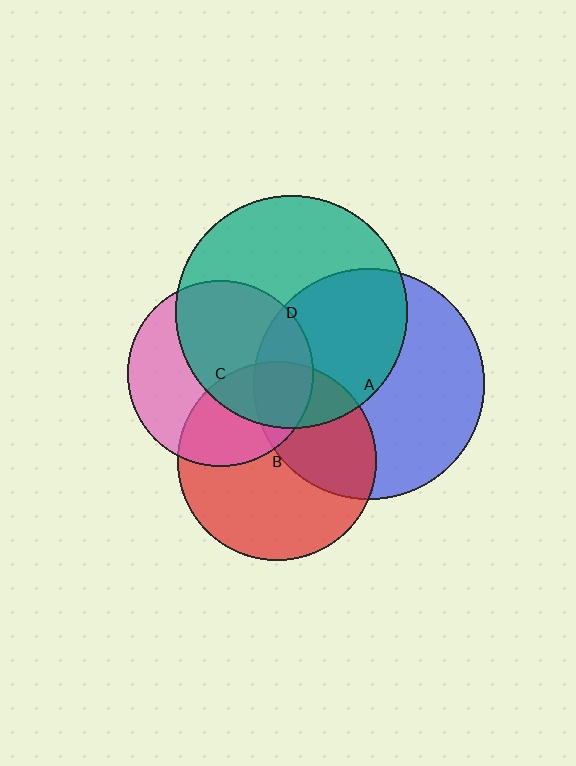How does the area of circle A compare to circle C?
Approximately 1.5 times.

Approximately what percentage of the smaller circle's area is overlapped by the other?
Approximately 35%.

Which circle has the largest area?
Circle D (teal).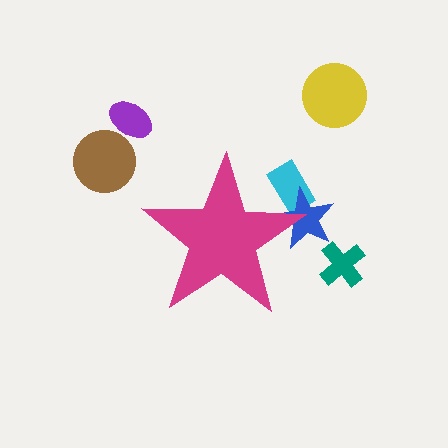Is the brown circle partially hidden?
No, the brown circle is fully visible.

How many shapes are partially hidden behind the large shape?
2 shapes are partially hidden.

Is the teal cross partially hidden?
No, the teal cross is fully visible.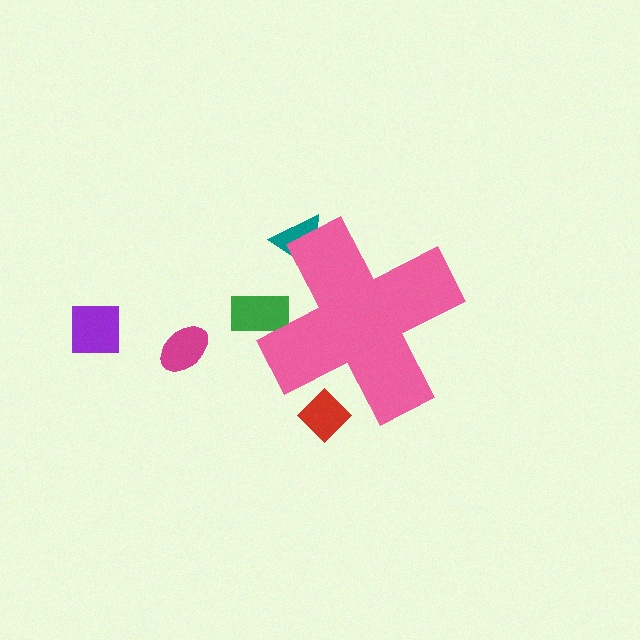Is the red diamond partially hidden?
Yes, the red diamond is partially hidden behind the pink cross.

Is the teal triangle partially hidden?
Yes, the teal triangle is partially hidden behind the pink cross.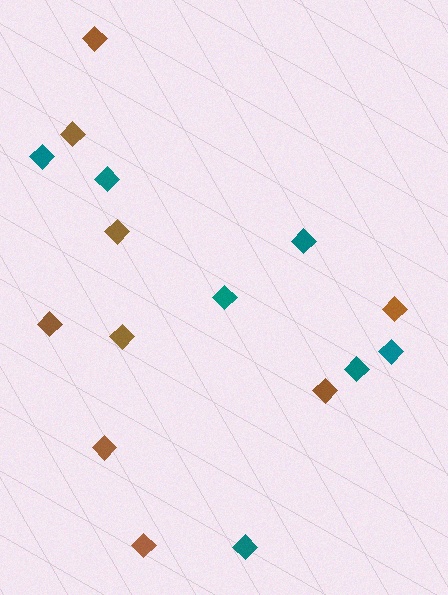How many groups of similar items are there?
There are 2 groups: one group of brown diamonds (9) and one group of teal diamonds (7).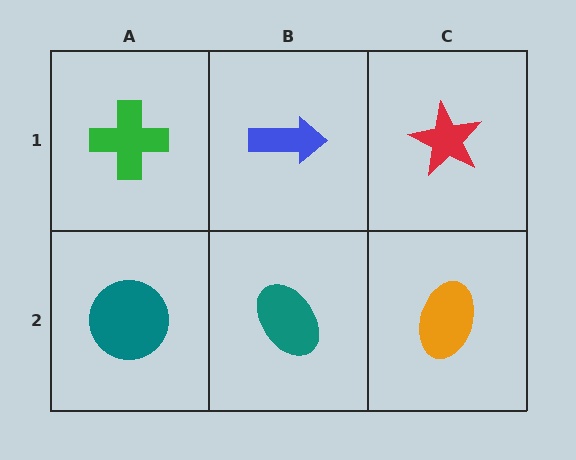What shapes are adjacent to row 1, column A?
A teal circle (row 2, column A), a blue arrow (row 1, column B).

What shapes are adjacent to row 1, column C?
An orange ellipse (row 2, column C), a blue arrow (row 1, column B).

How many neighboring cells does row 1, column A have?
2.